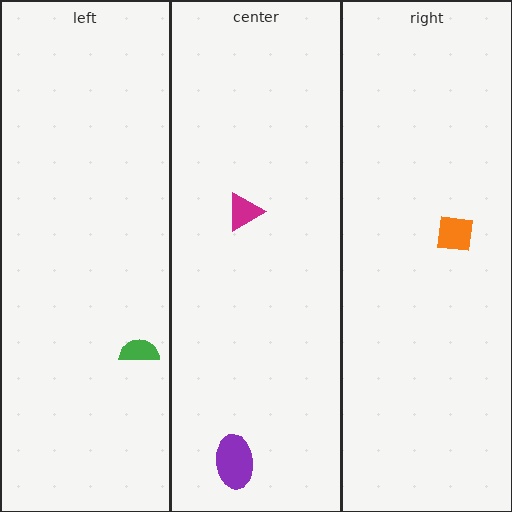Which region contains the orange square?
The right region.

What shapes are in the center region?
The magenta triangle, the purple ellipse.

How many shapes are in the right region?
1.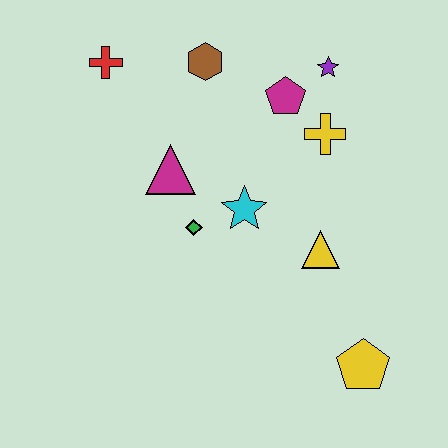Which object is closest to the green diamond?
The cyan star is closest to the green diamond.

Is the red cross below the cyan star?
No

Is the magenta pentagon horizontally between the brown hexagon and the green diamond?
No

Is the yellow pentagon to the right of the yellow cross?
Yes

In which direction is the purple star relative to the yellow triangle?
The purple star is above the yellow triangle.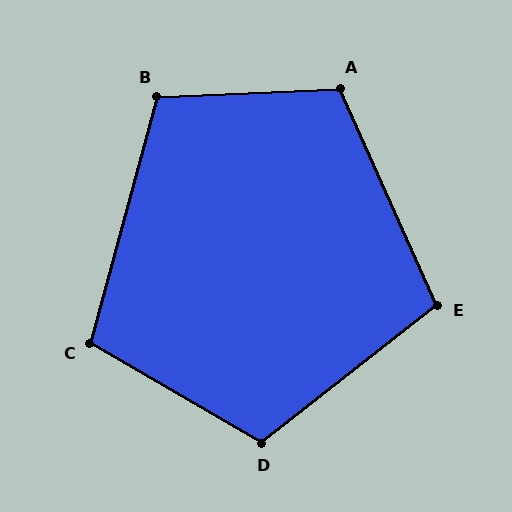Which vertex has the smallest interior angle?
E, at approximately 104 degrees.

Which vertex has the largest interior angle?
A, at approximately 111 degrees.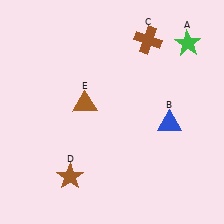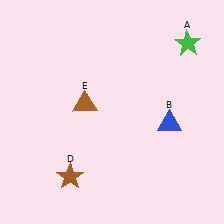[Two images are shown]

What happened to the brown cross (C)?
The brown cross (C) was removed in Image 2. It was in the top-right area of Image 1.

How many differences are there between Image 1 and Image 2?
There is 1 difference between the two images.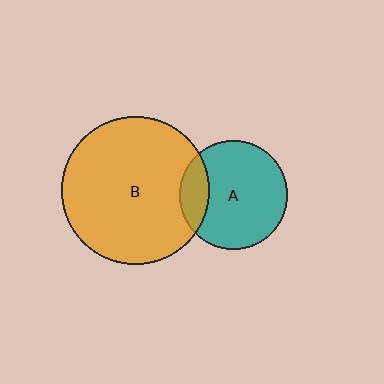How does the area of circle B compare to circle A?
Approximately 1.9 times.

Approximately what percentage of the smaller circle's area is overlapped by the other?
Approximately 20%.